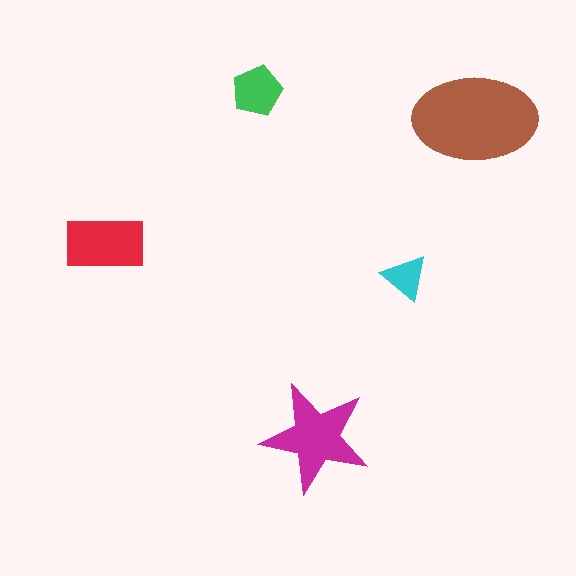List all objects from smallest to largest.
The cyan triangle, the green pentagon, the red rectangle, the magenta star, the brown ellipse.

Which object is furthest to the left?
The red rectangle is leftmost.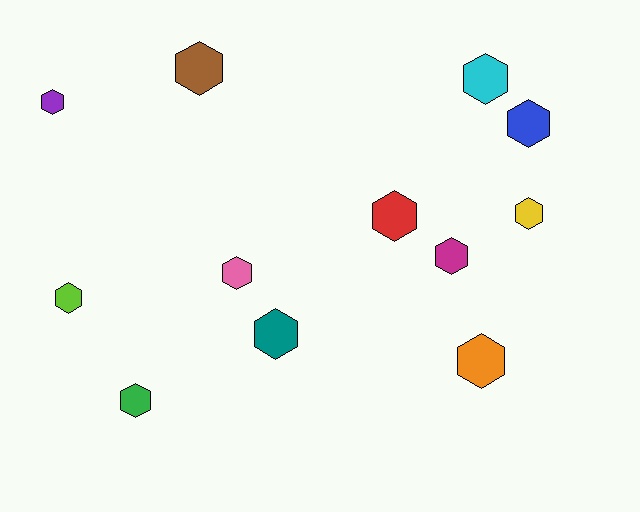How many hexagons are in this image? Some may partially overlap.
There are 12 hexagons.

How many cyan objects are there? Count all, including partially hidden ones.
There is 1 cyan object.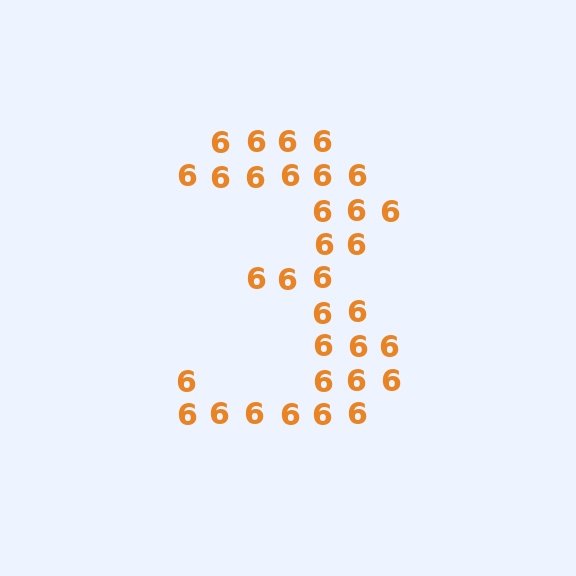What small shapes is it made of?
It is made of small digit 6's.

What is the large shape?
The large shape is the digit 3.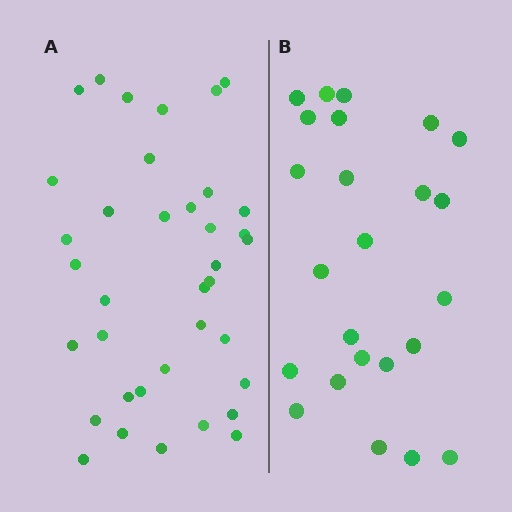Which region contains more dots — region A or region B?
Region A (the left region) has more dots.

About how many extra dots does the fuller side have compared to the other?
Region A has approximately 15 more dots than region B.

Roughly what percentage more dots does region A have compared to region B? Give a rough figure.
About 55% more.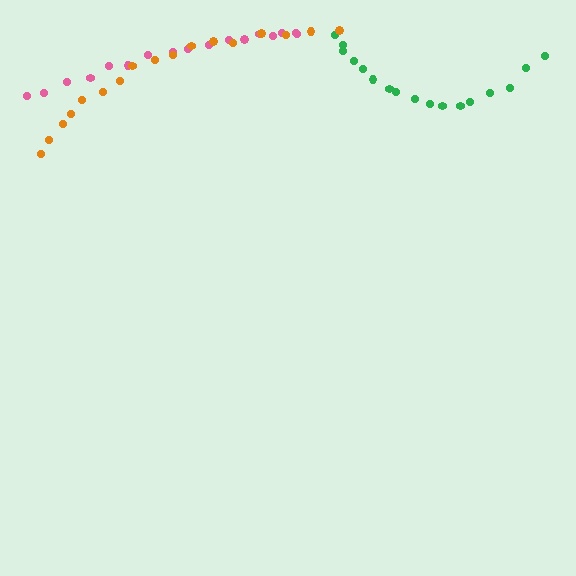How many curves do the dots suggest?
There are 3 distinct paths.